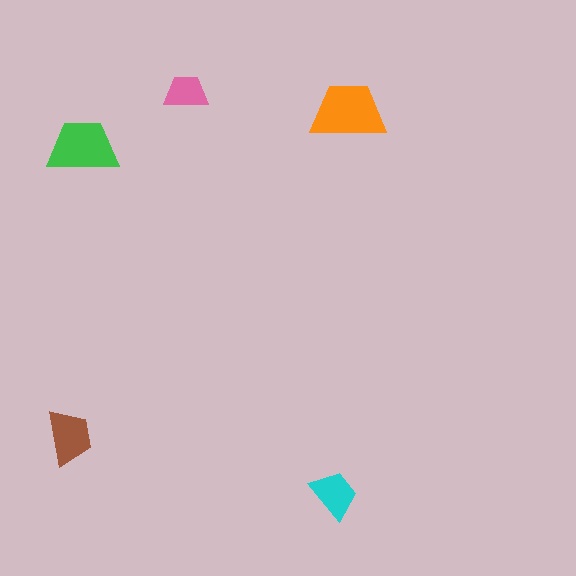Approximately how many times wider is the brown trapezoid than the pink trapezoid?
About 1.5 times wider.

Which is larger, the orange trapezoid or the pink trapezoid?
The orange one.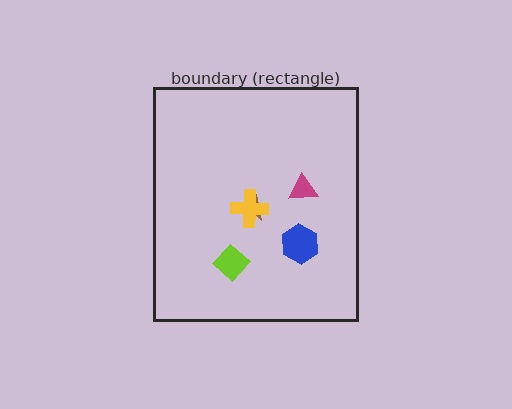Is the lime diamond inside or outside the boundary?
Inside.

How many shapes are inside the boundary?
5 inside, 0 outside.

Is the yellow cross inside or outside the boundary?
Inside.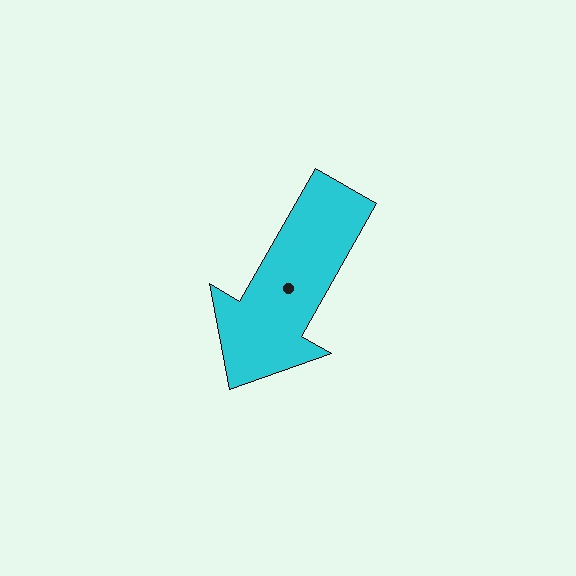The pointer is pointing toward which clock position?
Roughly 7 o'clock.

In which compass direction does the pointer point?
Southwest.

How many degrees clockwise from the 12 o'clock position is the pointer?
Approximately 210 degrees.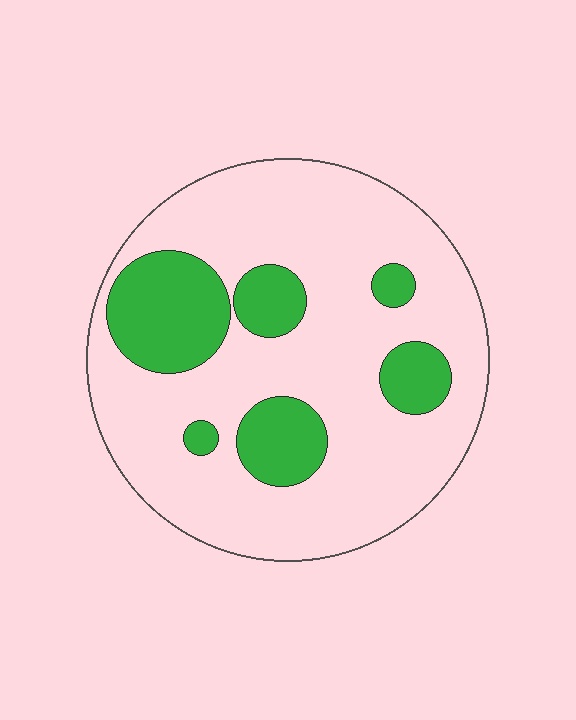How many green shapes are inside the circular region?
6.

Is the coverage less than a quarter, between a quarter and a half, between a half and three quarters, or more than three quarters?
Less than a quarter.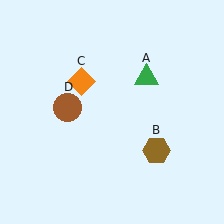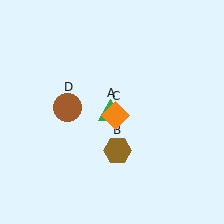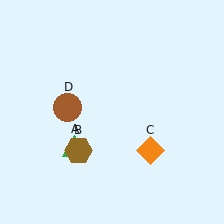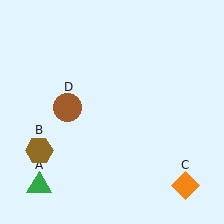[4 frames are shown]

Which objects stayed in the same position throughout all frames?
Brown circle (object D) remained stationary.